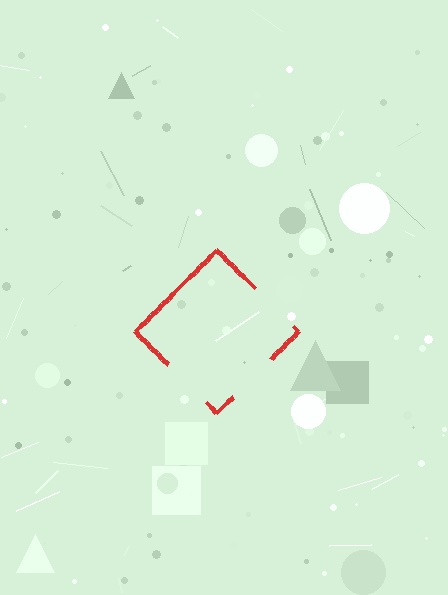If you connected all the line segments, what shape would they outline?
They would outline a diamond.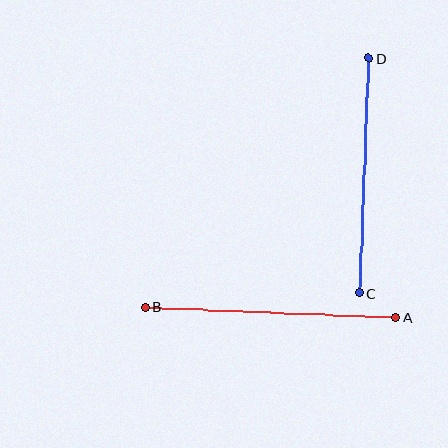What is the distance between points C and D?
The distance is approximately 235 pixels.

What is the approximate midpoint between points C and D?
The midpoint is at approximately (364, 176) pixels.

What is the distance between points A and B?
The distance is approximately 251 pixels.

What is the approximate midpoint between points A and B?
The midpoint is at approximately (270, 312) pixels.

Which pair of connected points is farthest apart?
Points A and B are farthest apart.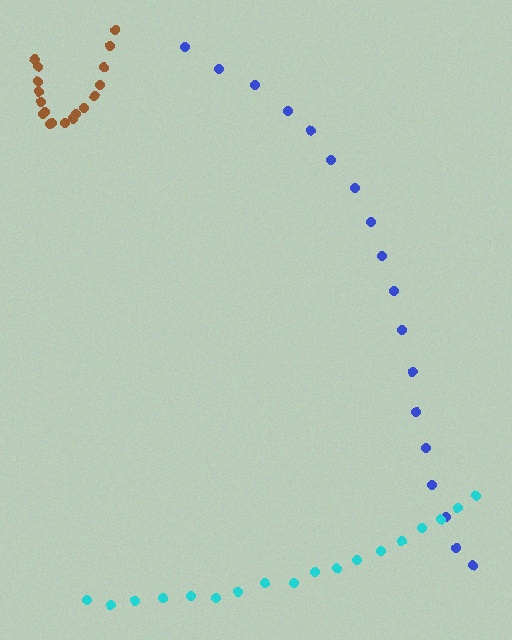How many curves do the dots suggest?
There are 3 distinct paths.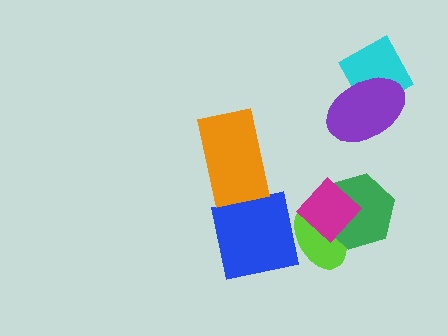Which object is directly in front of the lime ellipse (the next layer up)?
The green hexagon is directly in front of the lime ellipse.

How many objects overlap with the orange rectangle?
0 objects overlap with the orange rectangle.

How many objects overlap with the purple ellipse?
1 object overlaps with the purple ellipse.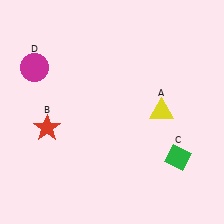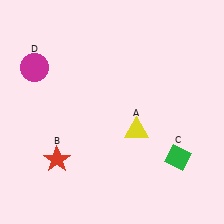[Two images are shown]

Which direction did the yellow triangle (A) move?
The yellow triangle (A) moved left.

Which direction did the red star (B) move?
The red star (B) moved down.